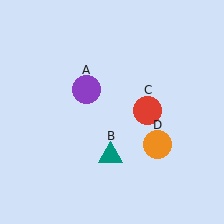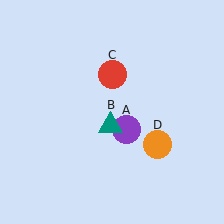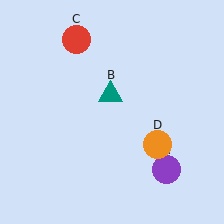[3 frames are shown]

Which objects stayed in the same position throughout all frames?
Orange circle (object D) remained stationary.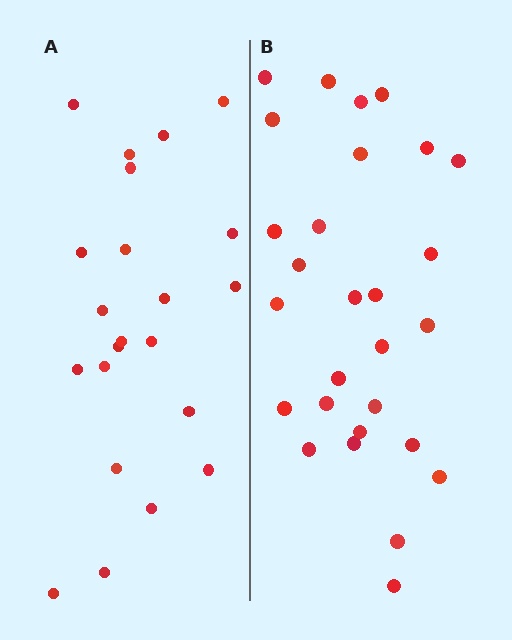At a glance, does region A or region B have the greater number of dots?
Region B (the right region) has more dots.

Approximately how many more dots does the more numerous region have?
Region B has about 6 more dots than region A.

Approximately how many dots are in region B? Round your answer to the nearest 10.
About 30 dots. (The exact count is 28, which rounds to 30.)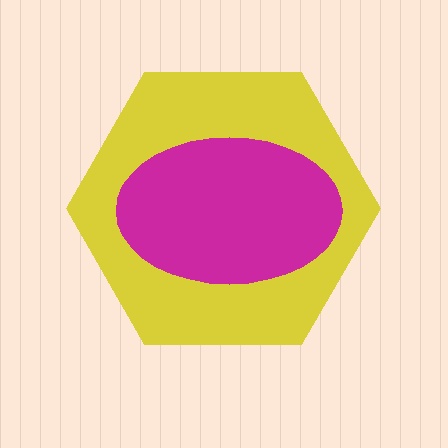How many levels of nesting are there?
2.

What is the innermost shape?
The magenta ellipse.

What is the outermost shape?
The yellow hexagon.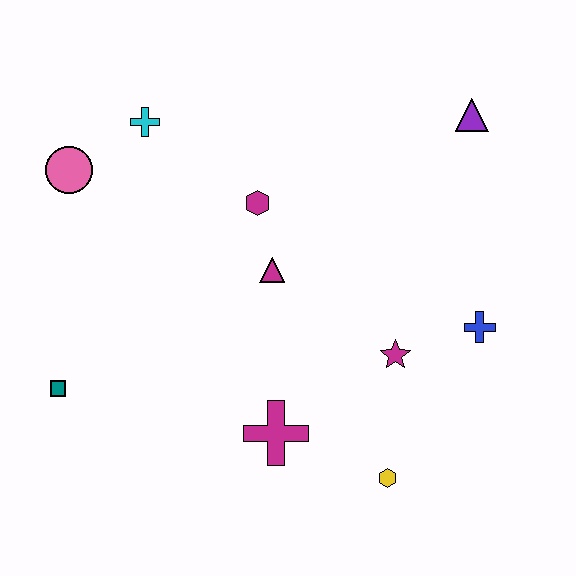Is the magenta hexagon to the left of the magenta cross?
Yes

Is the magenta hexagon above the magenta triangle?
Yes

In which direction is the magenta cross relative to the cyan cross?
The magenta cross is below the cyan cross.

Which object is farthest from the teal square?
The purple triangle is farthest from the teal square.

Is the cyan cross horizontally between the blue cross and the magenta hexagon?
No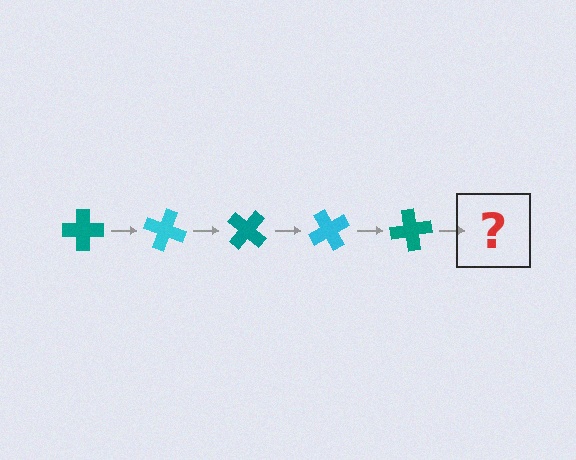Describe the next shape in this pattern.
It should be a cyan cross, rotated 100 degrees from the start.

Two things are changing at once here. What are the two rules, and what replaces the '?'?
The two rules are that it rotates 20 degrees each step and the color cycles through teal and cyan. The '?' should be a cyan cross, rotated 100 degrees from the start.